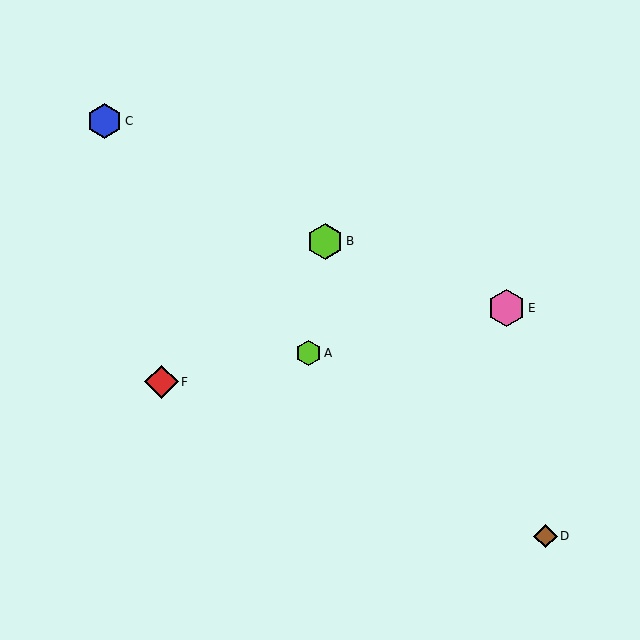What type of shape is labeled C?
Shape C is a blue hexagon.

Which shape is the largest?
The pink hexagon (labeled E) is the largest.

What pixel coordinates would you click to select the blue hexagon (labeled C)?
Click at (105, 121) to select the blue hexagon C.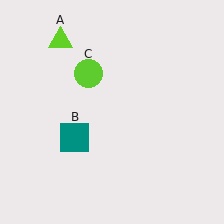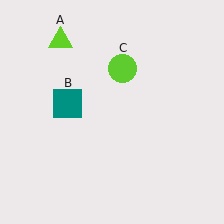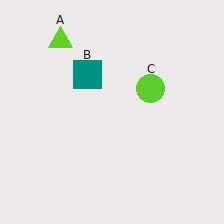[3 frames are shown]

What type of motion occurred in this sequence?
The teal square (object B), lime circle (object C) rotated clockwise around the center of the scene.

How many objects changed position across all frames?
2 objects changed position: teal square (object B), lime circle (object C).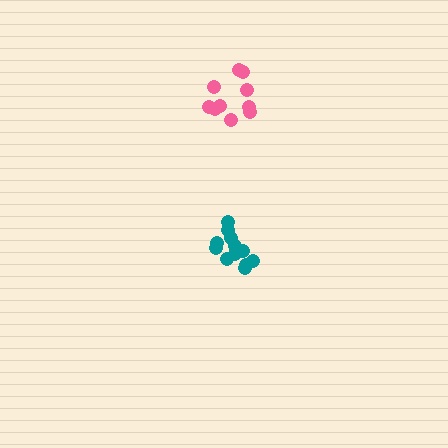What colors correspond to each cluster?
The clusters are colored: pink, teal.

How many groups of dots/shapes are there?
There are 2 groups.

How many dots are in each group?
Group 1: 10 dots, Group 2: 12 dots (22 total).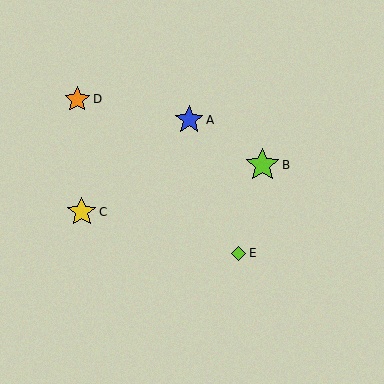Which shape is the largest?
The lime star (labeled B) is the largest.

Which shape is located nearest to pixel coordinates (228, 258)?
The lime diamond (labeled E) at (239, 253) is nearest to that location.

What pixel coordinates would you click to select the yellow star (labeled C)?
Click at (82, 212) to select the yellow star C.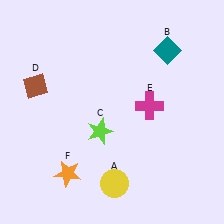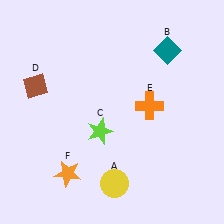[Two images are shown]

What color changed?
The cross (E) changed from magenta in Image 1 to orange in Image 2.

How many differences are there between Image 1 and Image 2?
There is 1 difference between the two images.